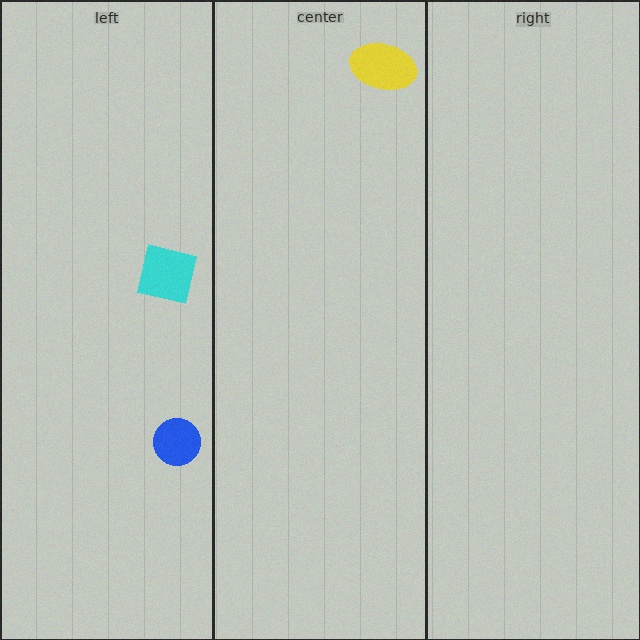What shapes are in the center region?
The yellow ellipse.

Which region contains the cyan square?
The left region.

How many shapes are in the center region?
1.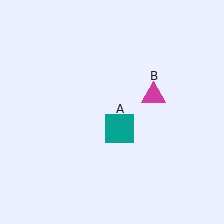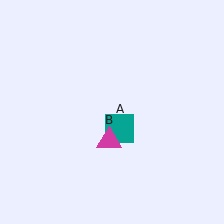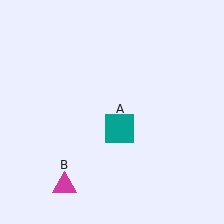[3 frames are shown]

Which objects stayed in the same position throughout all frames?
Teal square (object A) remained stationary.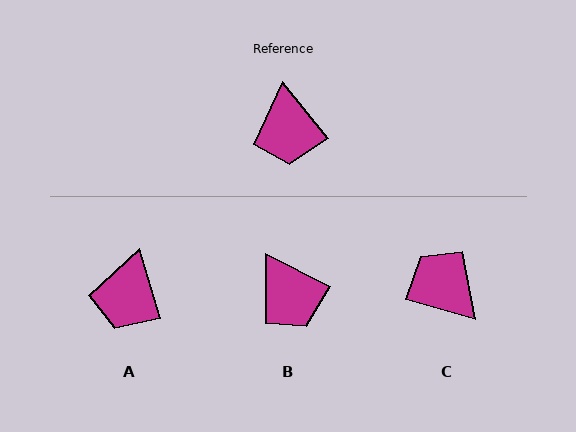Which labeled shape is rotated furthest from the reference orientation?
C, about 144 degrees away.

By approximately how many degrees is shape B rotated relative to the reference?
Approximately 24 degrees counter-clockwise.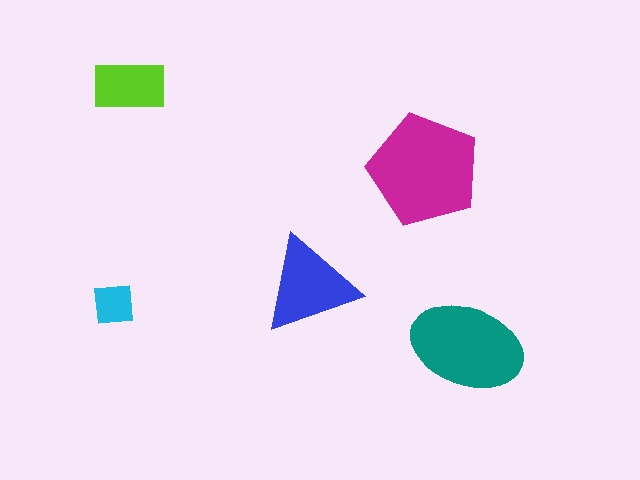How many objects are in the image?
There are 5 objects in the image.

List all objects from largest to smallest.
The magenta pentagon, the teal ellipse, the blue triangle, the lime rectangle, the cyan square.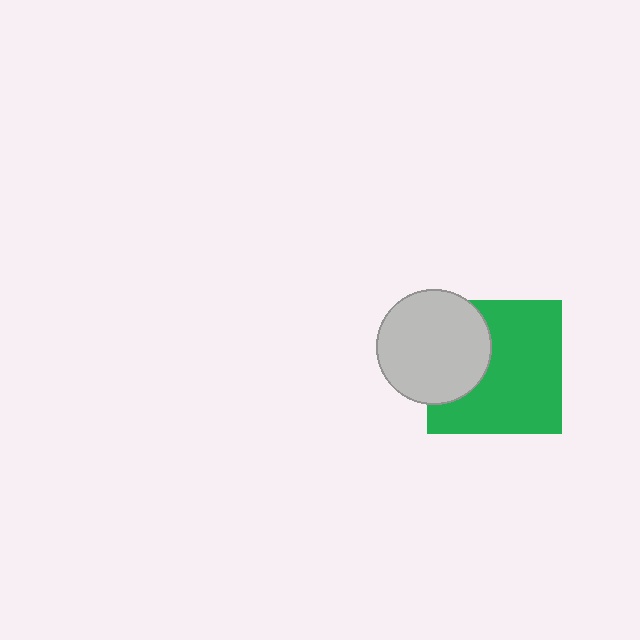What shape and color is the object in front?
The object in front is a light gray circle.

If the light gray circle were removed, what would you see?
You would see the complete green square.